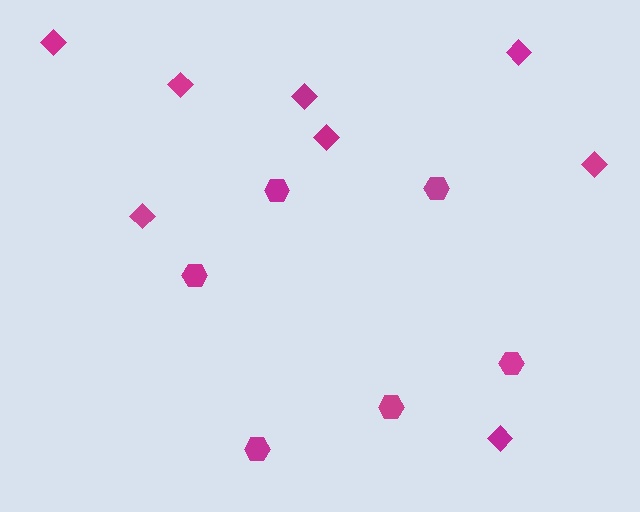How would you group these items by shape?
There are 2 groups: one group of diamonds (8) and one group of hexagons (6).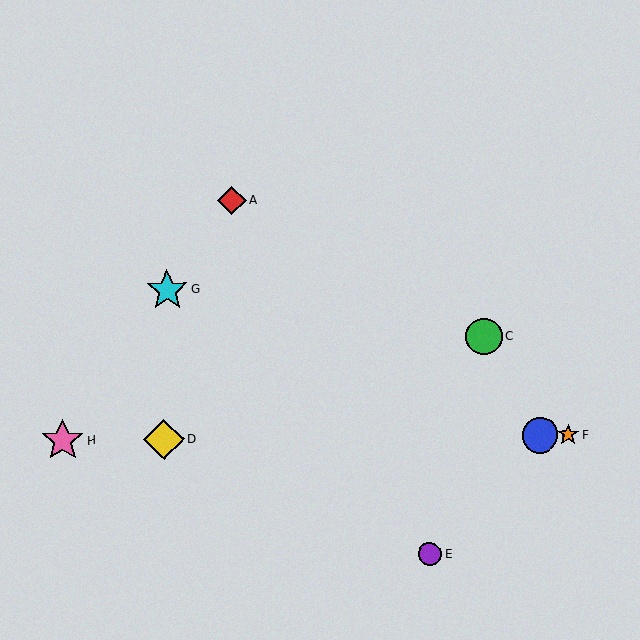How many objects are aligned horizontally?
4 objects (B, D, F, H) are aligned horizontally.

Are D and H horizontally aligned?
Yes, both are at y≈439.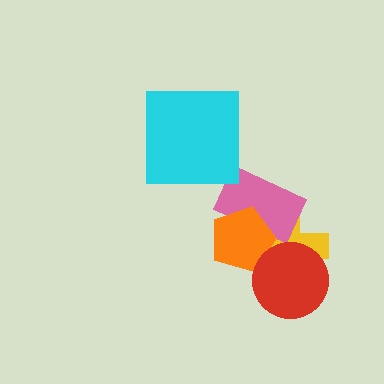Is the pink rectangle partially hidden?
Yes, it is partially covered by another shape.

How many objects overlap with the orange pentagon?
3 objects overlap with the orange pentagon.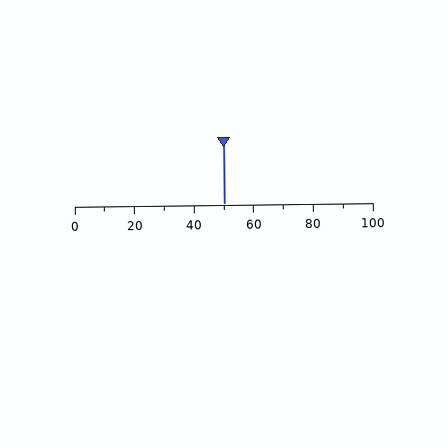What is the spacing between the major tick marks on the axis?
The major ticks are spaced 20 apart.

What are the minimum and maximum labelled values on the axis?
The axis runs from 0 to 100.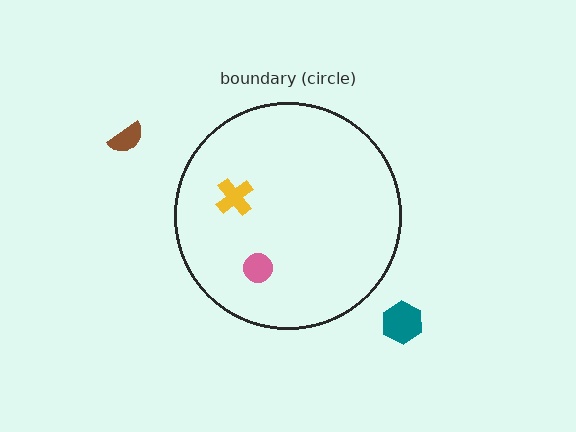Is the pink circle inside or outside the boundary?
Inside.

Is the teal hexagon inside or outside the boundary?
Outside.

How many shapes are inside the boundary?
2 inside, 2 outside.